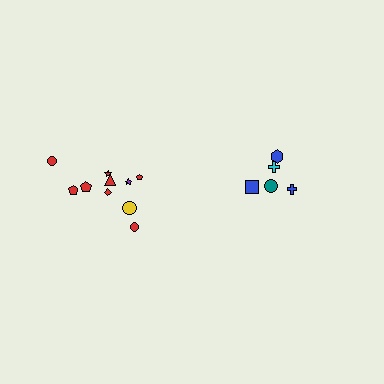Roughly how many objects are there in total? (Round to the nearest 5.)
Roughly 15 objects in total.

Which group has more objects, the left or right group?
The left group.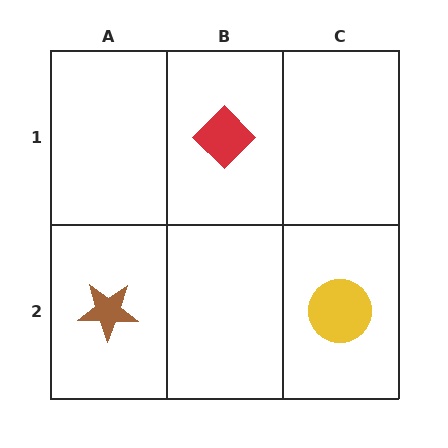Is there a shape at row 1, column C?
No, that cell is empty.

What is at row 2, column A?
A brown star.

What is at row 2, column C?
A yellow circle.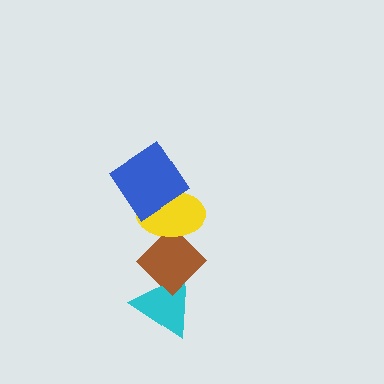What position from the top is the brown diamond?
The brown diamond is 3rd from the top.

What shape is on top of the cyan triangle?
The brown diamond is on top of the cyan triangle.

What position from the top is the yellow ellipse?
The yellow ellipse is 2nd from the top.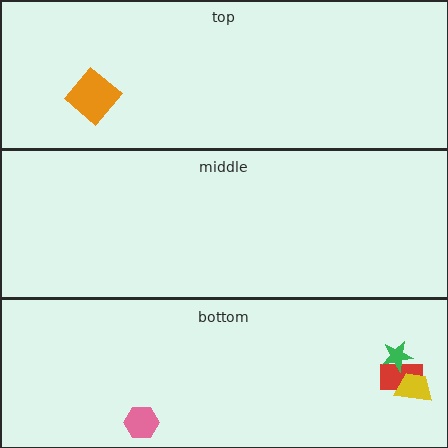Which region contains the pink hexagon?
The bottom region.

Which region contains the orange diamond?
The top region.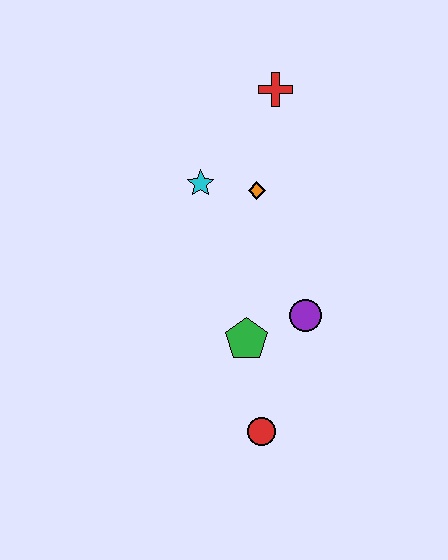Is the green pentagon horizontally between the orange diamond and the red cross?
No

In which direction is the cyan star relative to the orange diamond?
The cyan star is to the left of the orange diamond.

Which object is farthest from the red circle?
The red cross is farthest from the red circle.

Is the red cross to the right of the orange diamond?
Yes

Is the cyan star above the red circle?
Yes